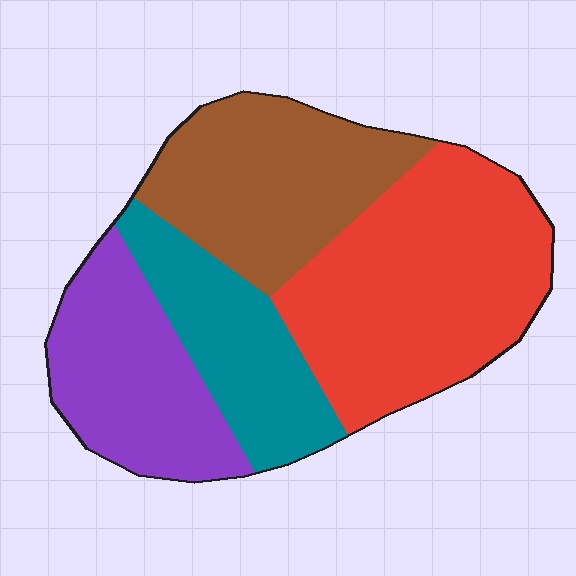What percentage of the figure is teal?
Teal takes up about one sixth (1/6) of the figure.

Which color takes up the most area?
Red, at roughly 35%.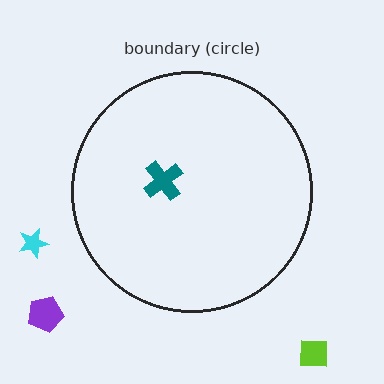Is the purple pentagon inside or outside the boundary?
Outside.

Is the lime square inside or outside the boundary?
Outside.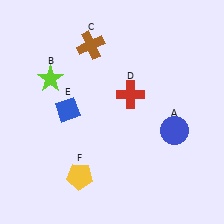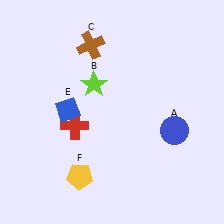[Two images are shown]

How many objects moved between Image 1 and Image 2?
2 objects moved between the two images.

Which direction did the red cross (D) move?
The red cross (D) moved left.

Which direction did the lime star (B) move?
The lime star (B) moved right.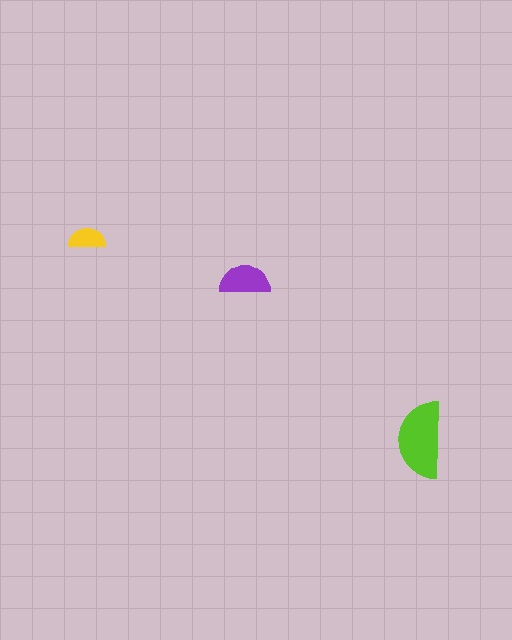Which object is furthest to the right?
The lime semicircle is rightmost.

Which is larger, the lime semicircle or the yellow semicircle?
The lime one.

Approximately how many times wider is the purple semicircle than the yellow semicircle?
About 1.5 times wider.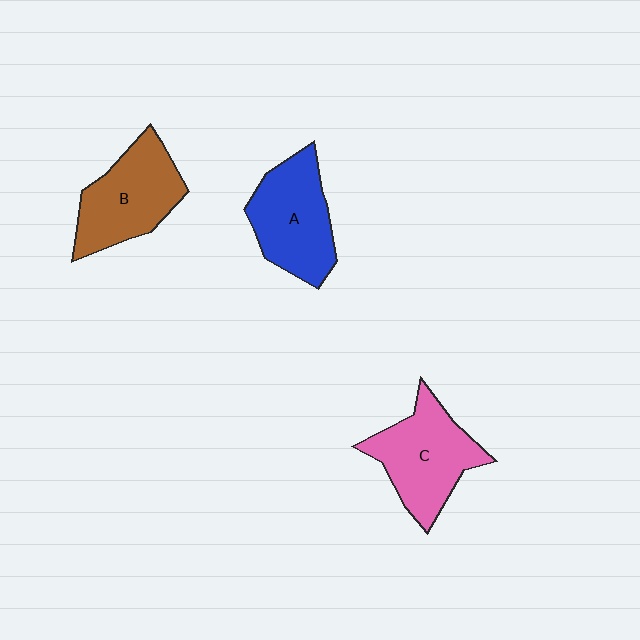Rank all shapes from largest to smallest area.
From largest to smallest: C (pink), B (brown), A (blue).